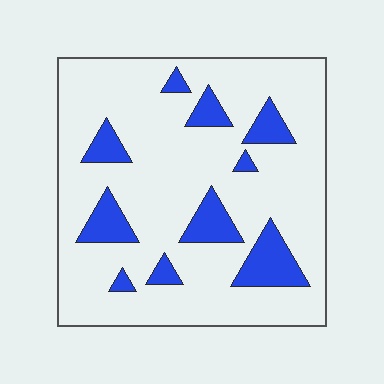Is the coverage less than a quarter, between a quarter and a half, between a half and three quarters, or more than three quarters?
Less than a quarter.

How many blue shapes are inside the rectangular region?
10.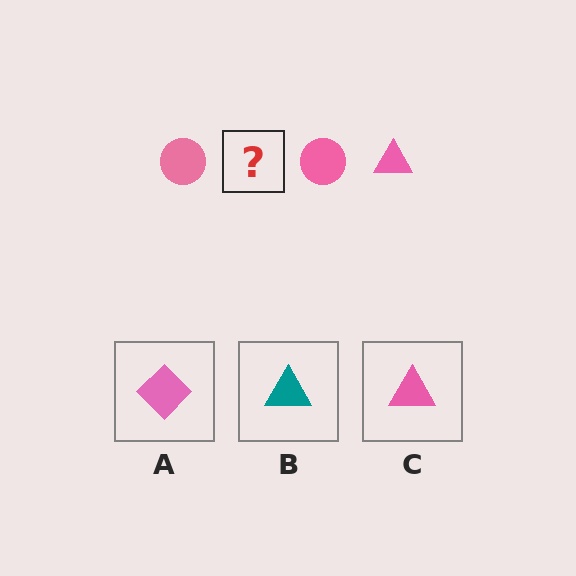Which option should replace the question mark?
Option C.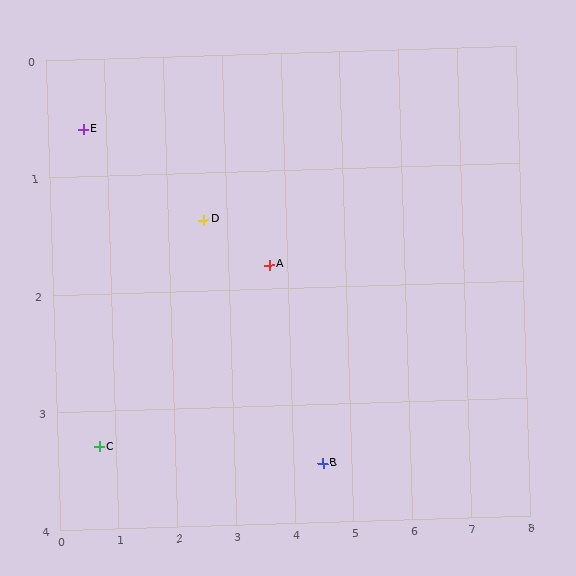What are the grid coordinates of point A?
Point A is at approximately (3.7, 1.8).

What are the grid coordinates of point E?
Point E is at approximately (0.6, 0.6).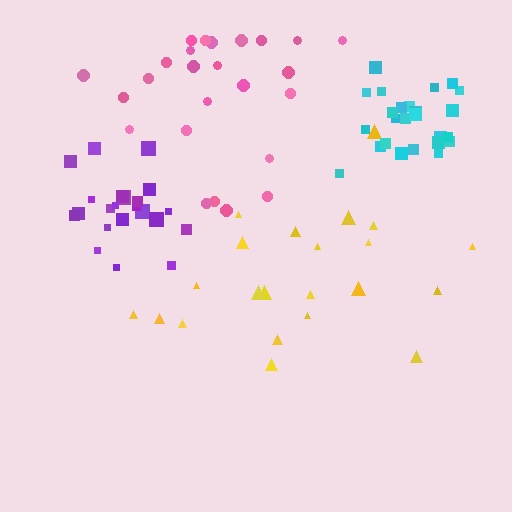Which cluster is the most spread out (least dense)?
Yellow.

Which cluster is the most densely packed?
Cyan.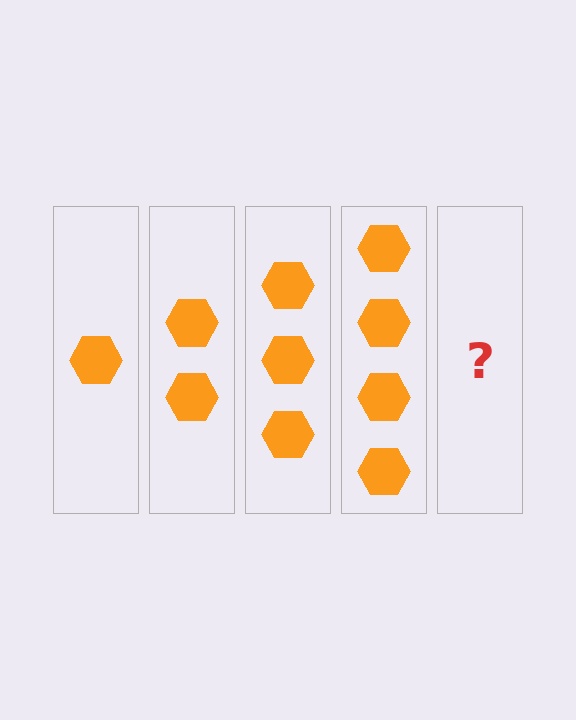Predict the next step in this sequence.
The next step is 5 hexagons.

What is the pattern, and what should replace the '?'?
The pattern is that each step adds one more hexagon. The '?' should be 5 hexagons.